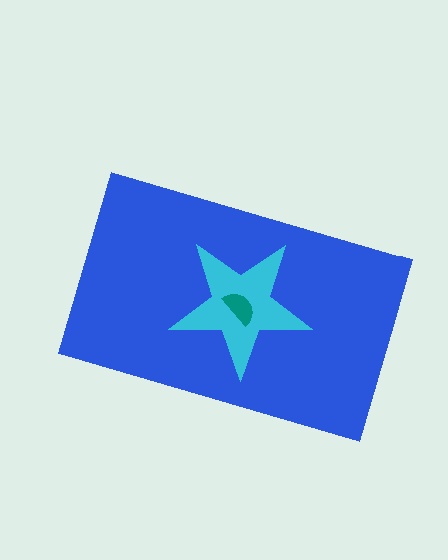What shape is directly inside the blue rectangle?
The cyan star.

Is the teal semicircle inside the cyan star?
Yes.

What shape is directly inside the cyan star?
The teal semicircle.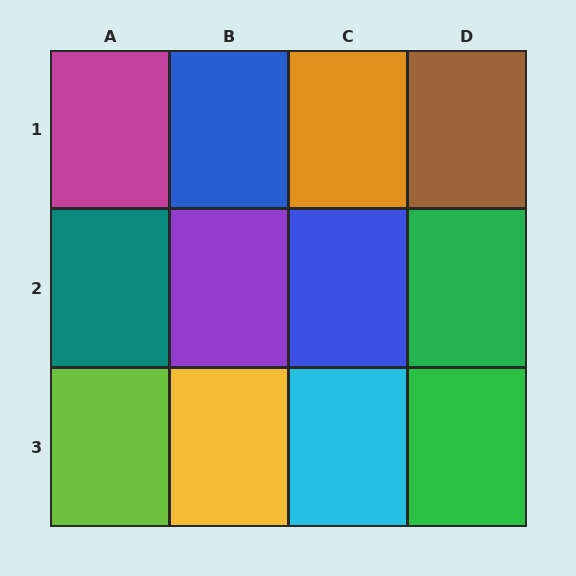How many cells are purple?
1 cell is purple.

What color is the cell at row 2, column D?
Green.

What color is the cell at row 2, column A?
Teal.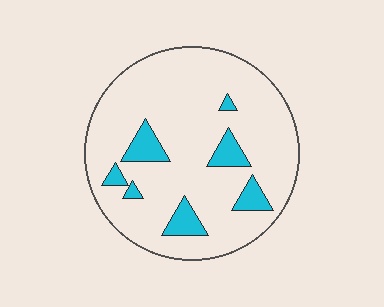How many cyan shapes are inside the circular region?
7.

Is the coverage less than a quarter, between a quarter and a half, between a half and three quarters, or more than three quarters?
Less than a quarter.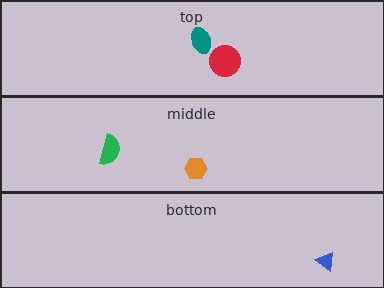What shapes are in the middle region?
The orange hexagon, the green semicircle.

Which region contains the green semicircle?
The middle region.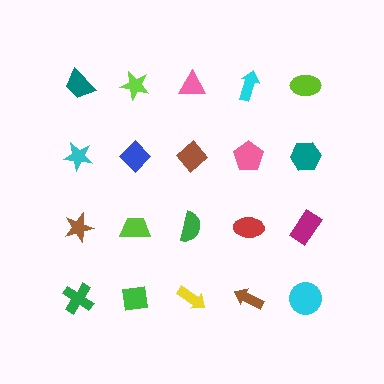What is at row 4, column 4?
A brown arrow.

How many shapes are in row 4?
5 shapes.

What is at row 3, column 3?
A green semicircle.